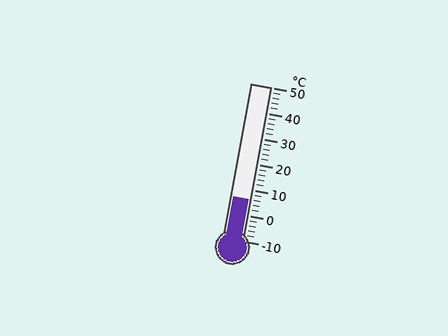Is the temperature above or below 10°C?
The temperature is below 10°C.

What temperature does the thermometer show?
The thermometer shows approximately 6°C.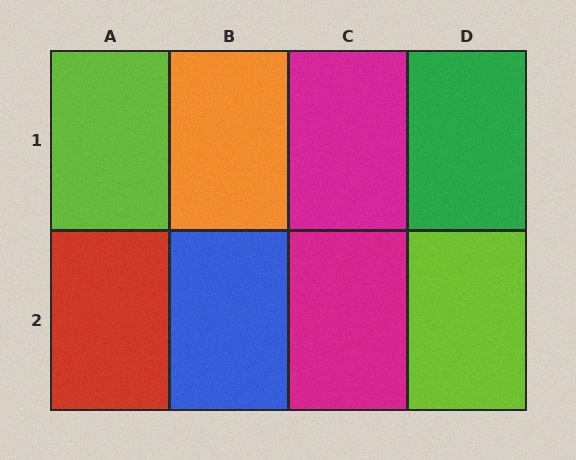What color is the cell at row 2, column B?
Blue.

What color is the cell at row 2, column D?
Lime.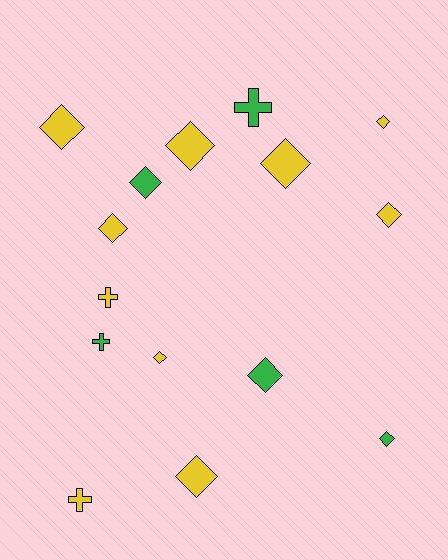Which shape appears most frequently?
Diamond, with 11 objects.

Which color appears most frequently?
Yellow, with 10 objects.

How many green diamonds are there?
There are 3 green diamonds.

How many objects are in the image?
There are 15 objects.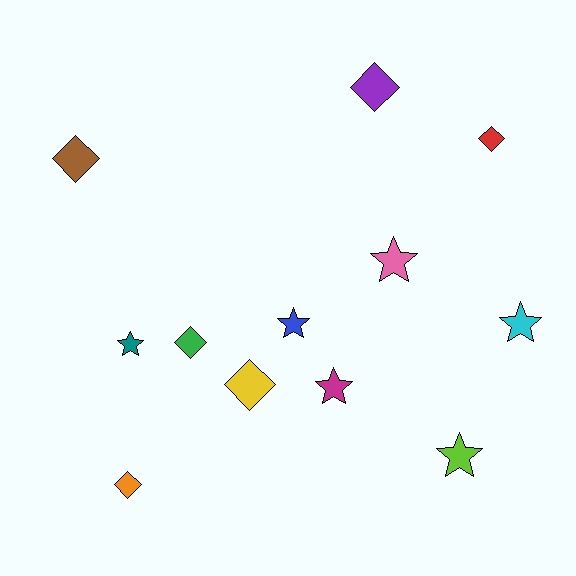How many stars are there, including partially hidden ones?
There are 6 stars.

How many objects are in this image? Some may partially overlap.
There are 12 objects.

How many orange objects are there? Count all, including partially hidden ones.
There is 1 orange object.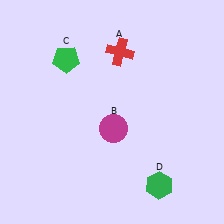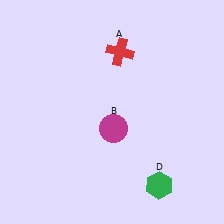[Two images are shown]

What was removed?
The green pentagon (C) was removed in Image 2.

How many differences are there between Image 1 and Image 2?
There is 1 difference between the two images.